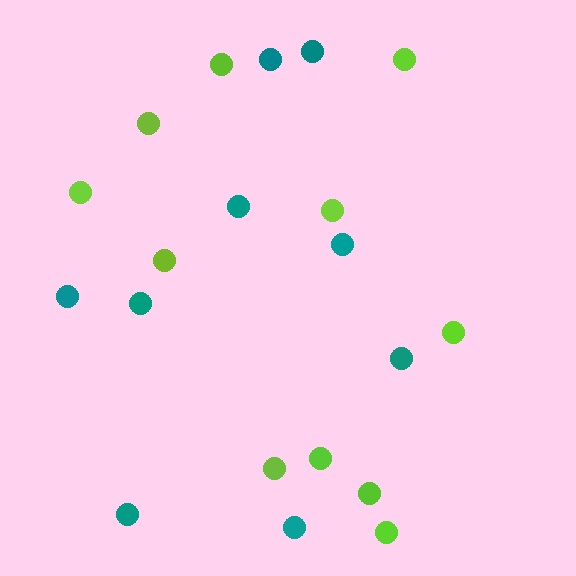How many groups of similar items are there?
There are 2 groups: one group of lime circles (11) and one group of teal circles (9).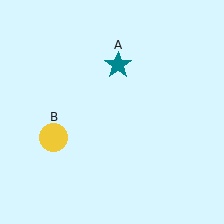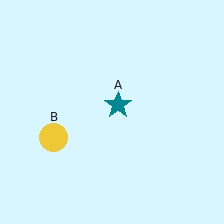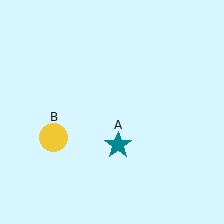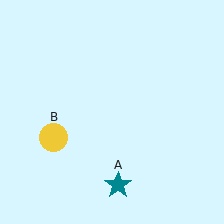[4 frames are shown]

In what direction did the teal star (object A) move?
The teal star (object A) moved down.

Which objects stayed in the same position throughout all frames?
Yellow circle (object B) remained stationary.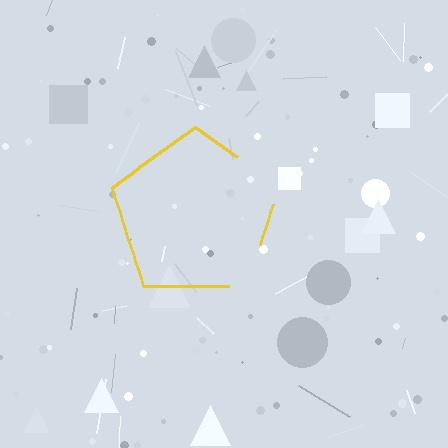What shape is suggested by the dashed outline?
The dashed outline suggests a pentagon.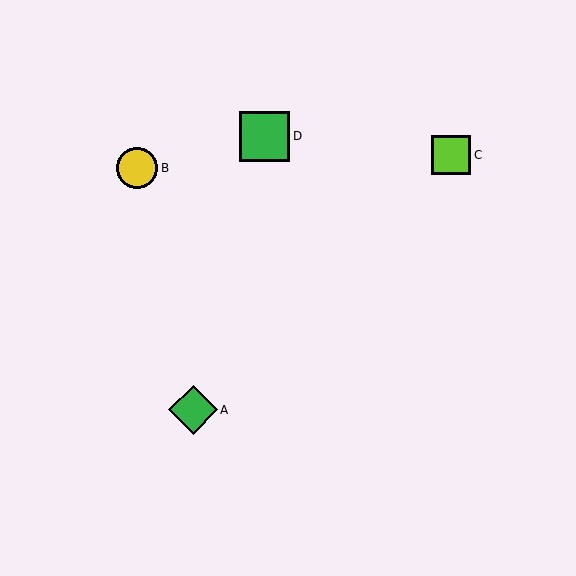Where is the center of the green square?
The center of the green square is at (265, 136).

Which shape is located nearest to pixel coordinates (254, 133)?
The green square (labeled D) at (265, 136) is nearest to that location.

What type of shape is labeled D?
Shape D is a green square.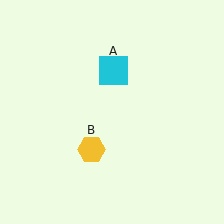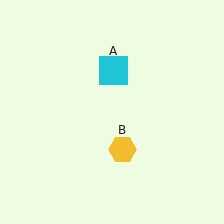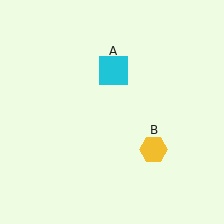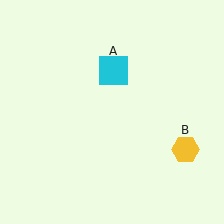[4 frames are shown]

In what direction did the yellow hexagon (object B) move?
The yellow hexagon (object B) moved right.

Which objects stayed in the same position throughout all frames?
Cyan square (object A) remained stationary.